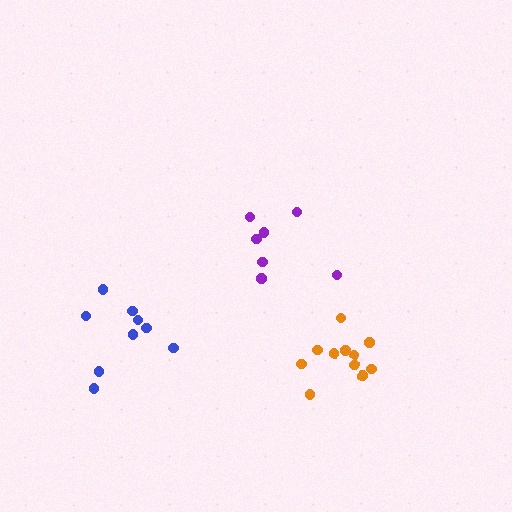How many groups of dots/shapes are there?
There are 3 groups.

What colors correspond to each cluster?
The clusters are colored: purple, blue, orange.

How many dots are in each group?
Group 1: 7 dots, Group 2: 9 dots, Group 3: 11 dots (27 total).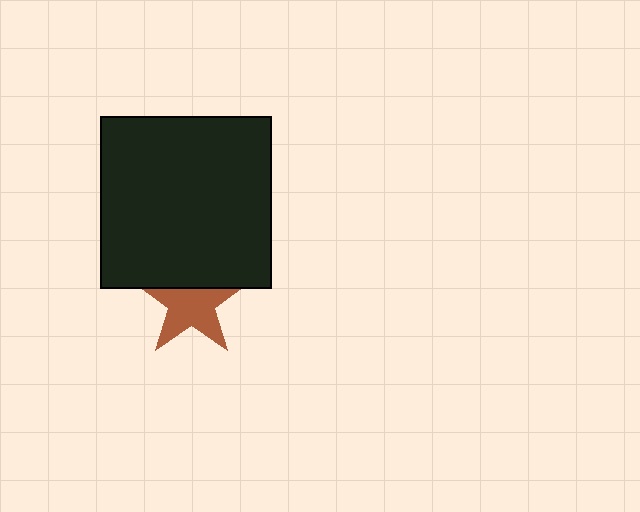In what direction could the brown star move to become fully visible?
The brown star could move down. That would shift it out from behind the black square entirely.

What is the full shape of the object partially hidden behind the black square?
The partially hidden object is a brown star.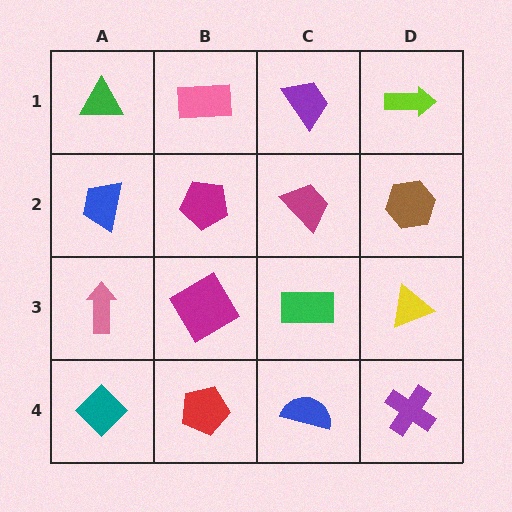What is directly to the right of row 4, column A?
A red pentagon.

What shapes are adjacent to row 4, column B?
A magenta diamond (row 3, column B), a teal diamond (row 4, column A), a blue semicircle (row 4, column C).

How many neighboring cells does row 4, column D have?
2.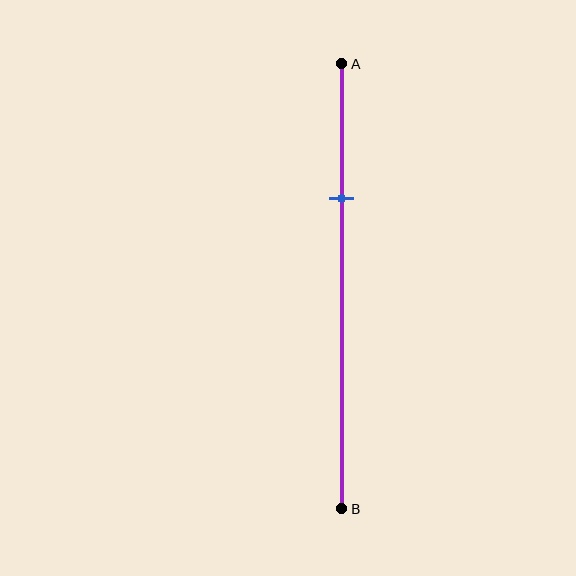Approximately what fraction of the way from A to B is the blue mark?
The blue mark is approximately 30% of the way from A to B.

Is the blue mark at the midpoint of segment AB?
No, the mark is at about 30% from A, not at the 50% midpoint.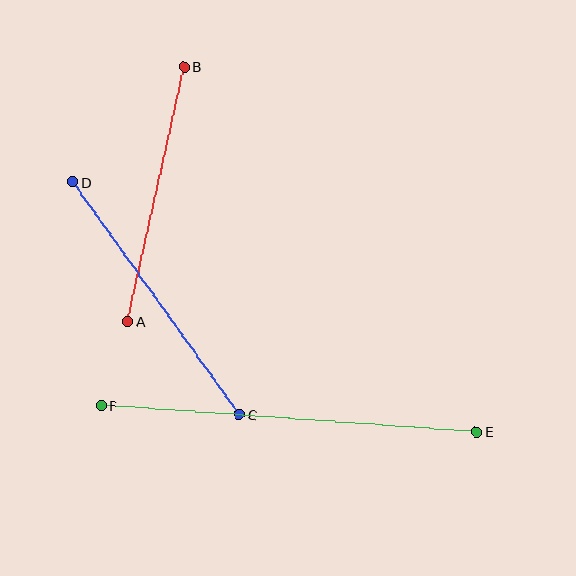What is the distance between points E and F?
The distance is approximately 377 pixels.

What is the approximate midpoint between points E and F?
The midpoint is at approximately (289, 419) pixels.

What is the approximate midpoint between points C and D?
The midpoint is at approximately (156, 298) pixels.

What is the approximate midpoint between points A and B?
The midpoint is at approximately (156, 194) pixels.